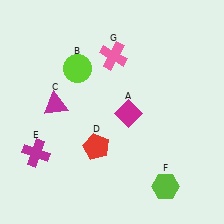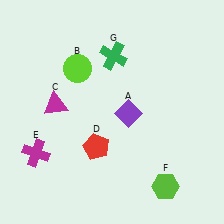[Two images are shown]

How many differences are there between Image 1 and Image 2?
There are 2 differences between the two images.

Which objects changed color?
A changed from magenta to purple. G changed from pink to green.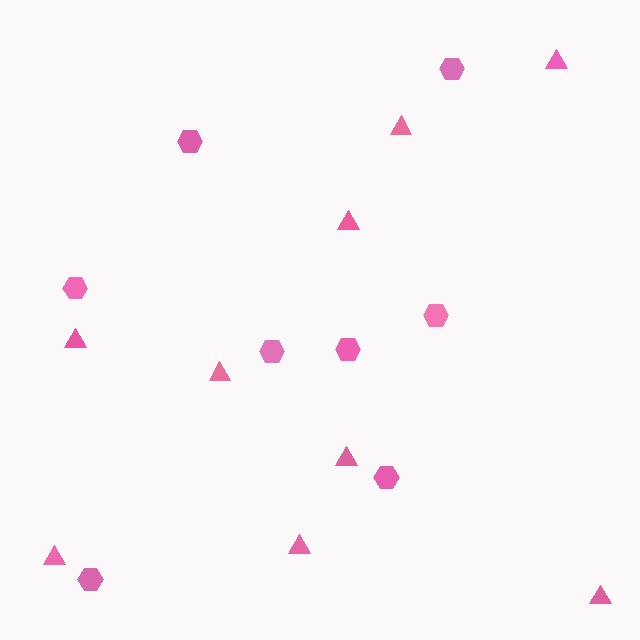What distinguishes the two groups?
There are 2 groups: one group of triangles (9) and one group of hexagons (8).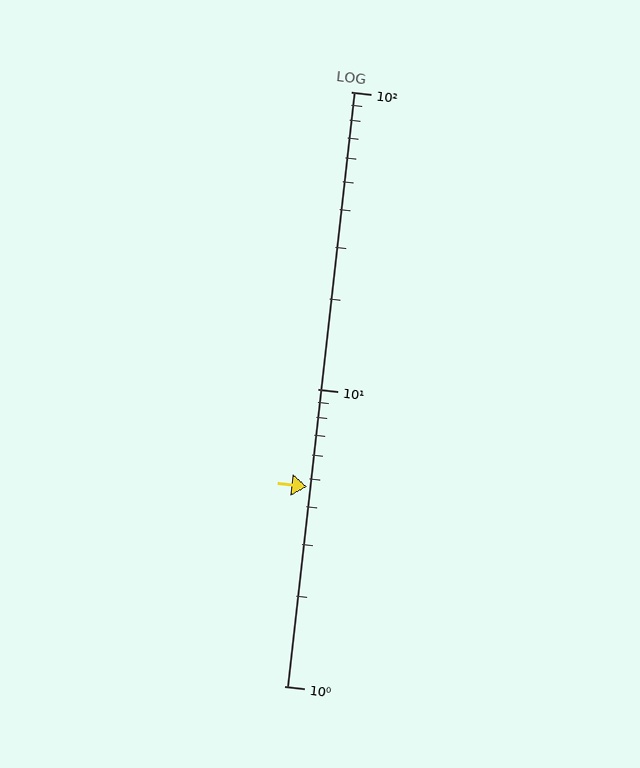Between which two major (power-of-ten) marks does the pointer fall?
The pointer is between 1 and 10.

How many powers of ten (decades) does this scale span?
The scale spans 2 decades, from 1 to 100.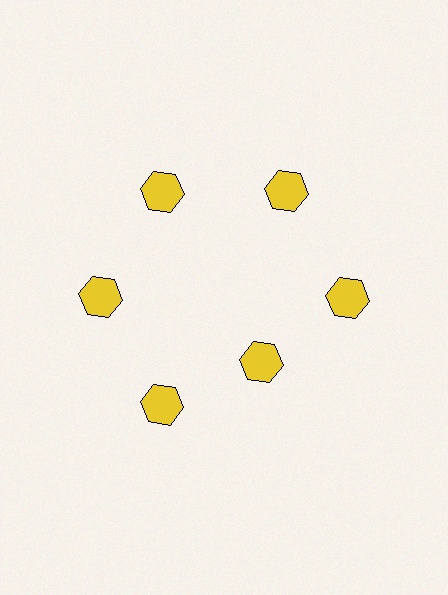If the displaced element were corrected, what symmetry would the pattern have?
It would have 6-fold rotational symmetry — the pattern would map onto itself every 60 degrees.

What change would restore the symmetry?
The symmetry would be restored by moving it outward, back onto the ring so that all 6 hexagons sit at equal angles and equal distance from the center.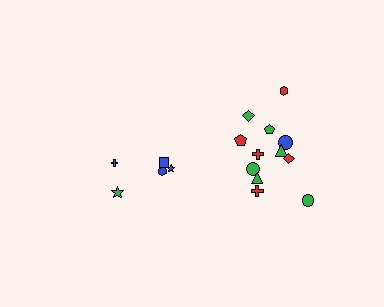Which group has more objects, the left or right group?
The right group.